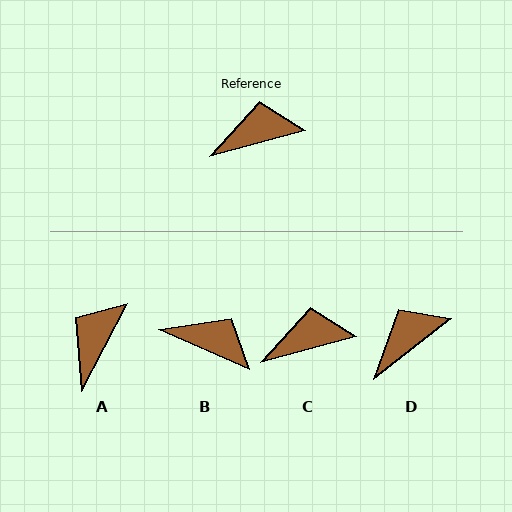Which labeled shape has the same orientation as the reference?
C.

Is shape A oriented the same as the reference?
No, it is off by about 47 degrees.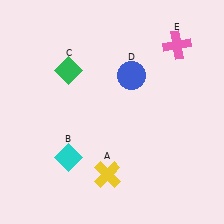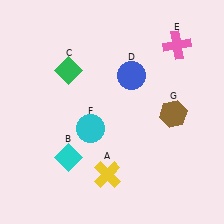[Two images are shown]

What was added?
A cyan circle (F), a brown hexagon (G) were added in Image 2.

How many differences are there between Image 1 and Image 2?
There are 2 differences between the two images.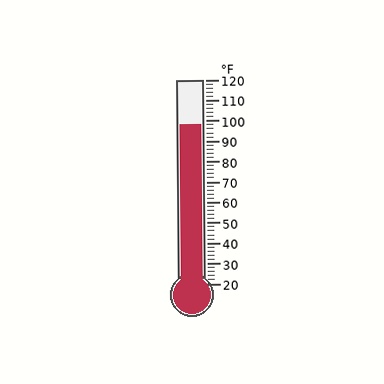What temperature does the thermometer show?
The thermometer shows approximately 98°F.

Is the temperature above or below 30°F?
The temperature is above 30°F.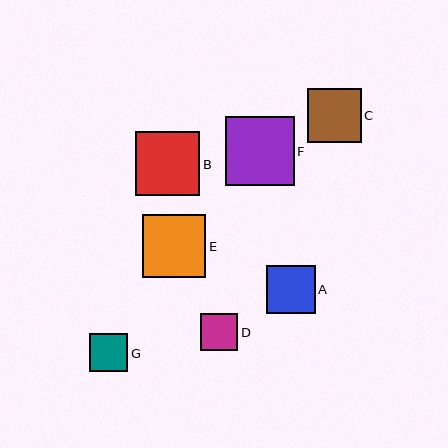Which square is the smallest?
Square D is the smallest with a size of approximately 37 pixels.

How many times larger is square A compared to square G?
Square A is approximately 1.3 times the size of square G.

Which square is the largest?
Square F is the largest with a size of approximately 69 pixels.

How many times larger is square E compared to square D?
Square E is approximately 1.7 times the size of square D.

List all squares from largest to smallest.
From largest to smallest: F, B, E, C, A, G, D.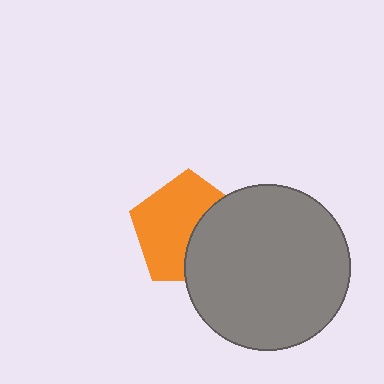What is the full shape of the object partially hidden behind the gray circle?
The partially hidden object is an orange pentagon.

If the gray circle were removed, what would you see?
You would see the complete orange pentagon.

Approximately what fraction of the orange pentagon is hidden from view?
Roughly 39% of the orange pentagon is hidden behind the gray circle.